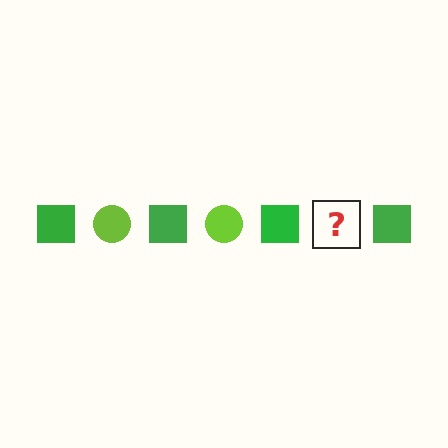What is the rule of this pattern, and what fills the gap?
The rule is that the pattern alternates between green square and lime circle. The gap should be filled with a lime circle.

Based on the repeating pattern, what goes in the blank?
The blank should be a lime circle.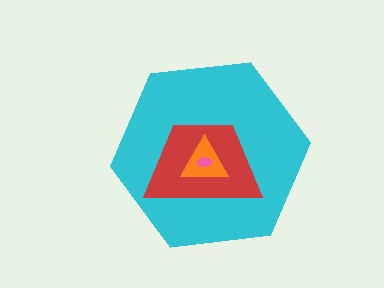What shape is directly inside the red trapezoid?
The orange triangle.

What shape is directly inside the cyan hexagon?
The red trapezoid.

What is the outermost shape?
The cyan hexagon.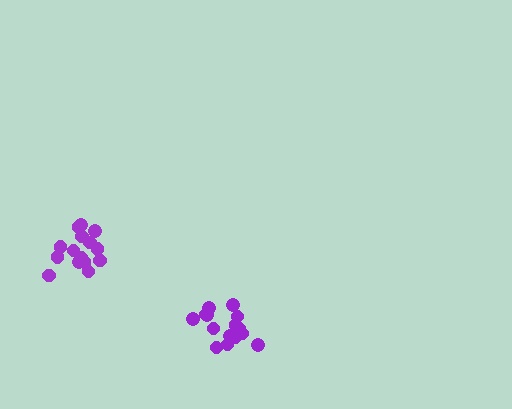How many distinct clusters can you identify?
There are 2 distinct clusters.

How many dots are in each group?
Group 1: 15 dots, Group 2: 15 dots (30 total).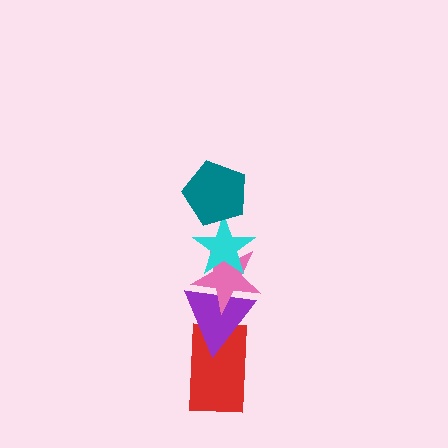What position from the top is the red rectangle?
The red rectangle is 5th from the top.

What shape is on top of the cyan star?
The teal pentagon is on top of the cyan star.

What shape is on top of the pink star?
The cyan star is on top of the pink star.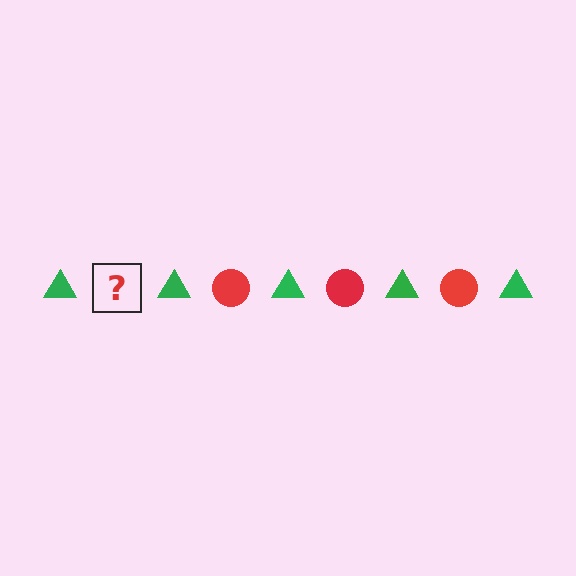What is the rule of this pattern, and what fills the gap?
The rule is that the pattern alternates between green triangle and red circle. The gap should be filled with a red circle.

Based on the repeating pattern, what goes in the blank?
The blank should be a red circle.